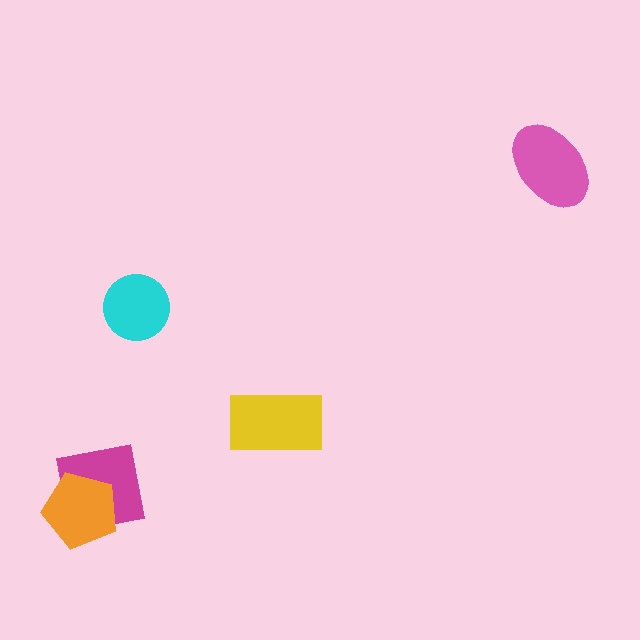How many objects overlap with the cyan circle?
0 objects overlap with the cyan circle.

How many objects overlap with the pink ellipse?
0 objects overlap with the pink ellipse.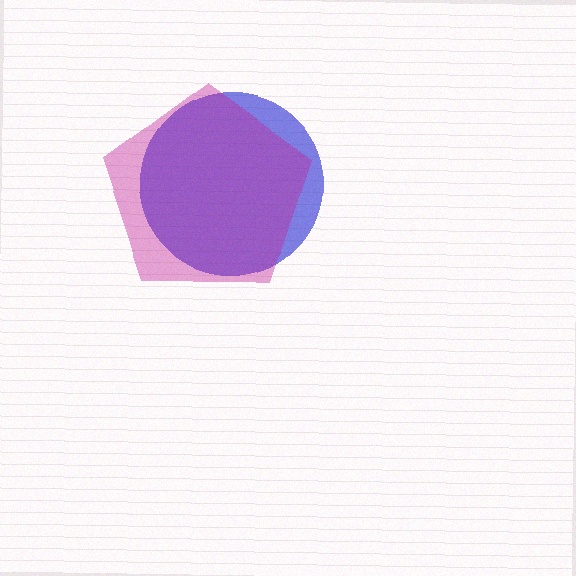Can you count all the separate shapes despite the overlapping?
Yes, there are 2 separate shapes.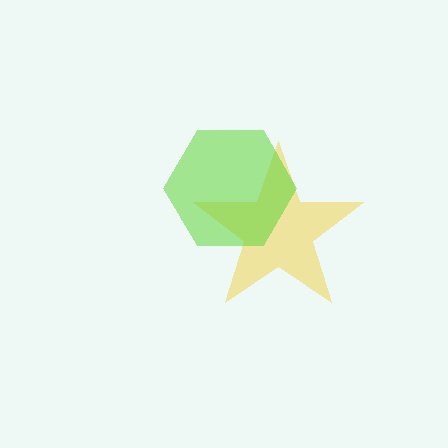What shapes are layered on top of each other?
The layered shapes are: a yellow star, a lime hexagon.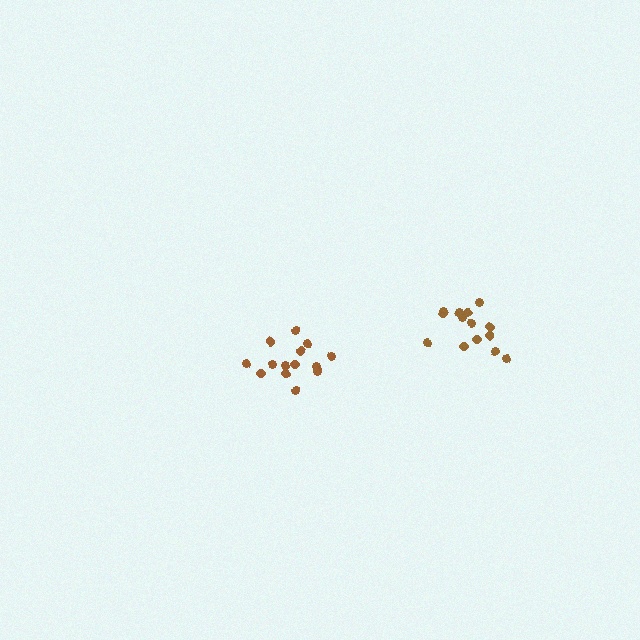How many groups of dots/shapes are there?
There are 2 groups.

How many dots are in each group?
Group 1: 14 dots, Group 2: 14 dots (28 total).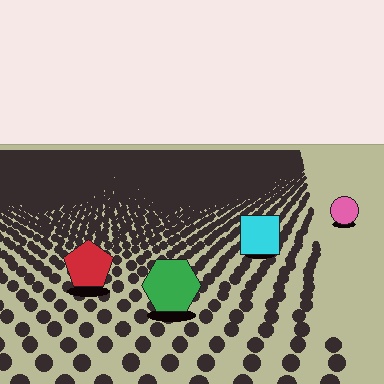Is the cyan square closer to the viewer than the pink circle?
Yes. The cyan square is closer — you can tell from the texture gradient: the ground texture is coarser near it.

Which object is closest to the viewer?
The green hexagon is closest. The texture marks near it are larger and more spread out.